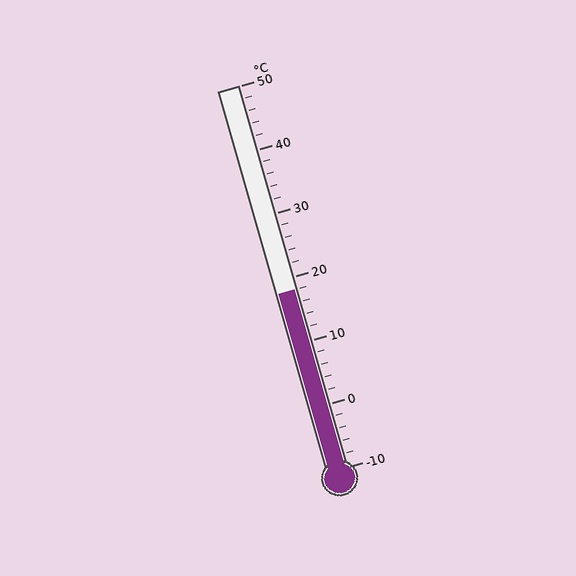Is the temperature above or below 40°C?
The temperature is below 40°C.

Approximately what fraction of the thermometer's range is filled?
The thermometer is filled to approximately 45% of its range.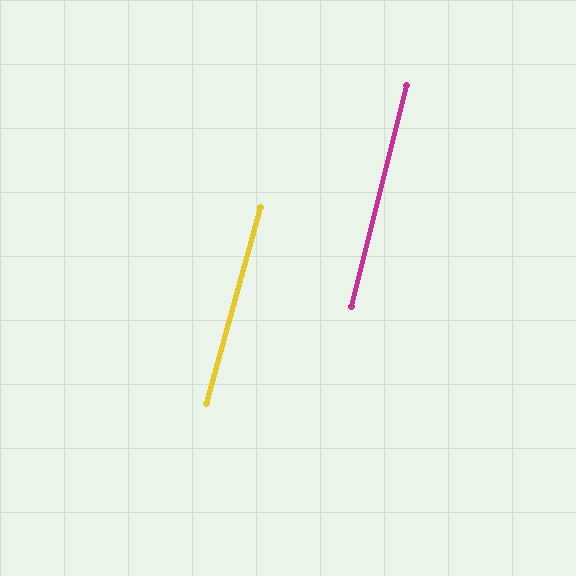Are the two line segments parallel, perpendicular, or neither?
Parallel — their directions differ by only 1.3°.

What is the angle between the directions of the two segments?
Approximately 1 degree.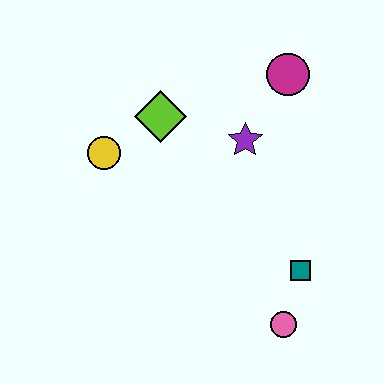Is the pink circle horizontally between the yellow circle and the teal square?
Yes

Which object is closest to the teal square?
The pink circle is closest to the teal square.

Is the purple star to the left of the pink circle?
Yes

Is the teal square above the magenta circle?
No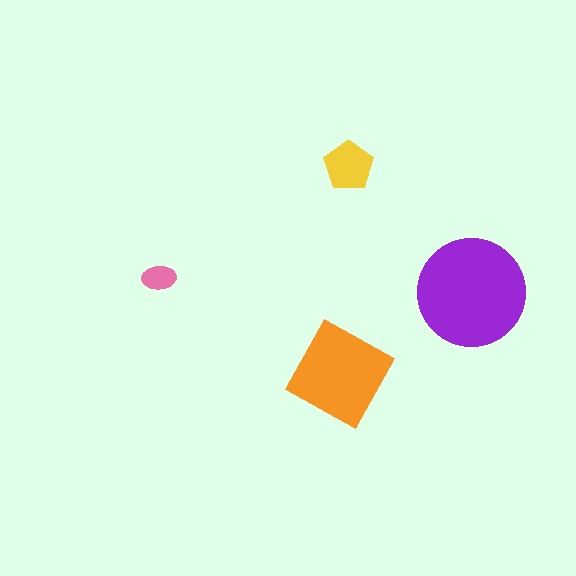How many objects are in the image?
There are 4 objects in the image.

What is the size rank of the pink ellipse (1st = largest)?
4th.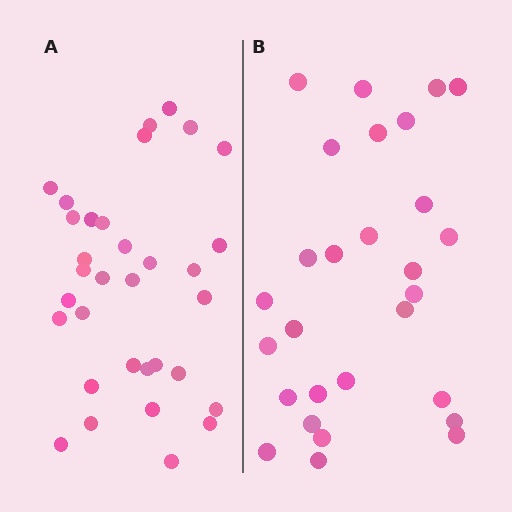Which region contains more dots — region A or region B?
Region A (the left region) has more dots.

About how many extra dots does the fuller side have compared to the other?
Region A has about 5 more dots than region B.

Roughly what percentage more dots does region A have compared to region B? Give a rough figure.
About 20% more.